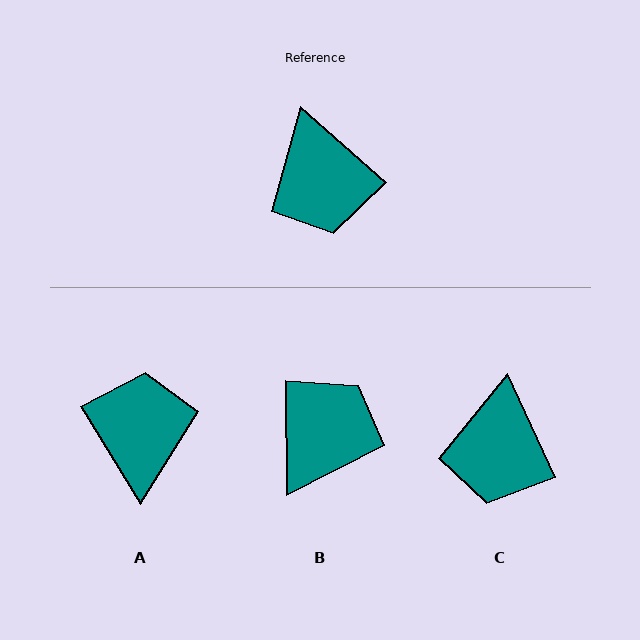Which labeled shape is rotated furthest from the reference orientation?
A, about 163 degrees away.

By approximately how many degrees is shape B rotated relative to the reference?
Approximately 132 degrees counter-clockwise.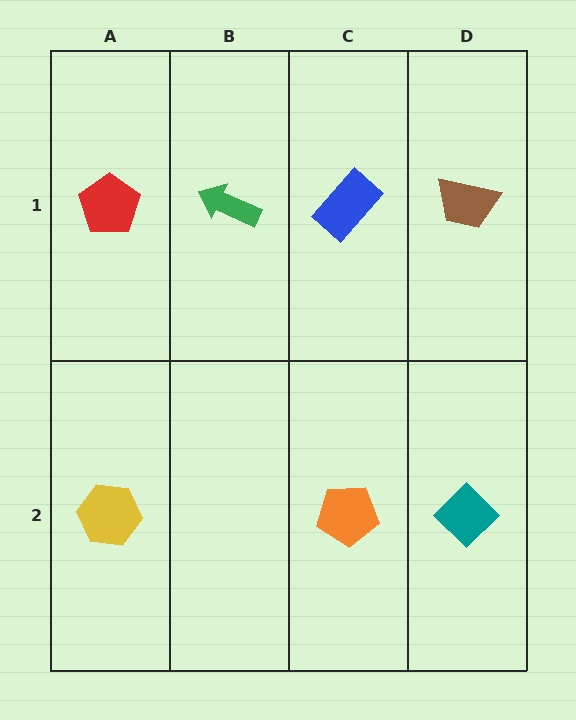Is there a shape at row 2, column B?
No, that cell is empty.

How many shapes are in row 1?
4 shapes.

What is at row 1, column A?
A red pentagon.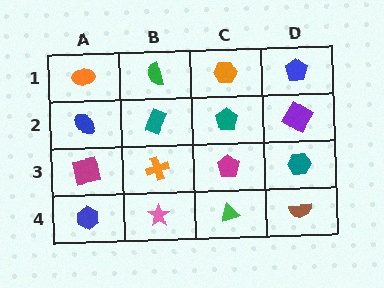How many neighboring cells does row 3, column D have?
3.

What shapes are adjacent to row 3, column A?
A blue ellipse (row 2, column A), a blue hexagon (row 4, column A), an orange cross (row 3, column B).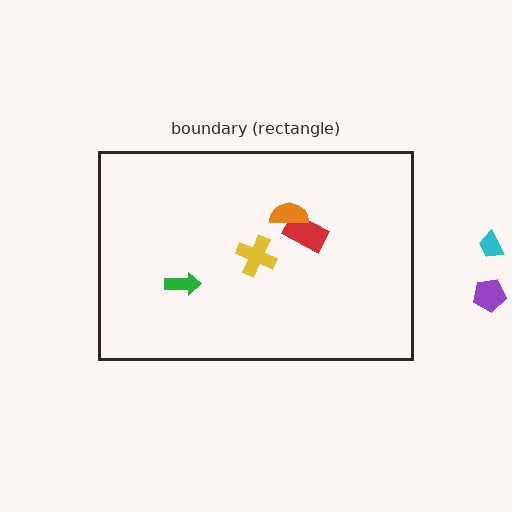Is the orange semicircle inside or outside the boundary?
Inside.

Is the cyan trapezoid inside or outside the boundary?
Outside.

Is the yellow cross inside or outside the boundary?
Inside.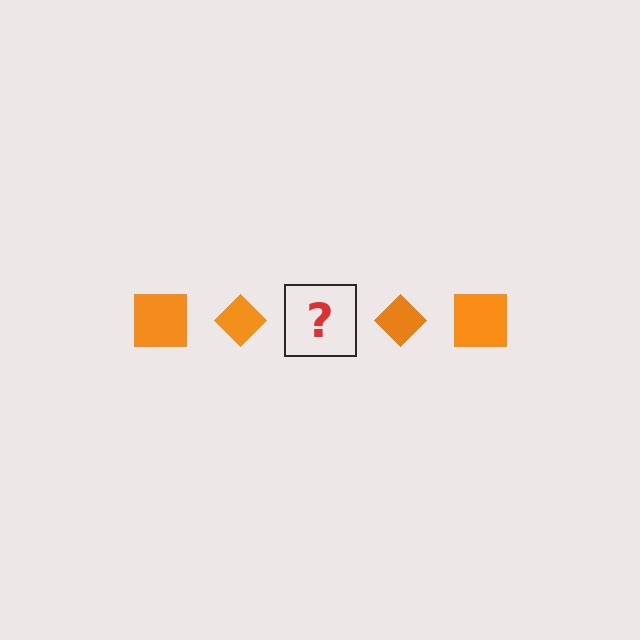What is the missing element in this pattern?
The missing element is an orange square.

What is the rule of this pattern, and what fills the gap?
The rule is that the pattern cycles through square, diamond shapes in orange. The gap should be filled with an orange square.